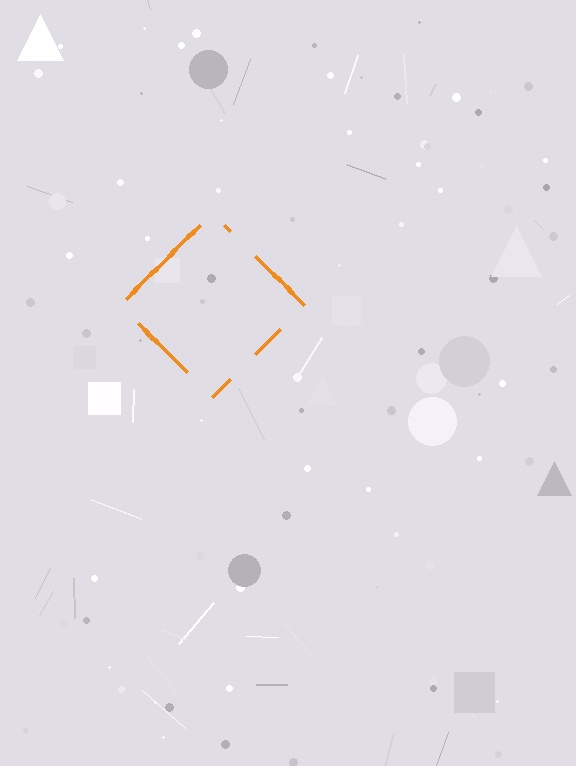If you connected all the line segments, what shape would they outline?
They would outline a diamond.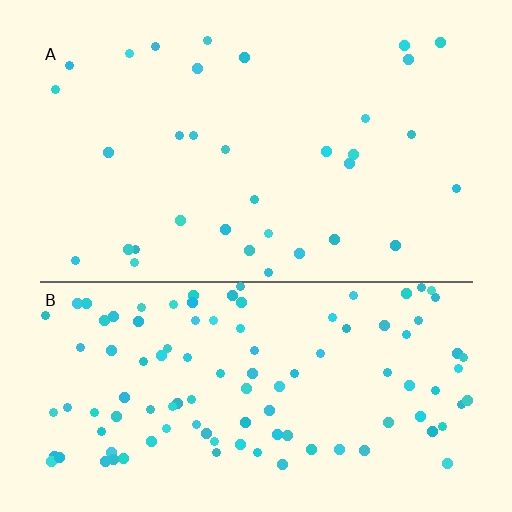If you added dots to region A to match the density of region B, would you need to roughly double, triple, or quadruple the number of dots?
Approximately triple.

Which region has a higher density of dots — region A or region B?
B (the bottom).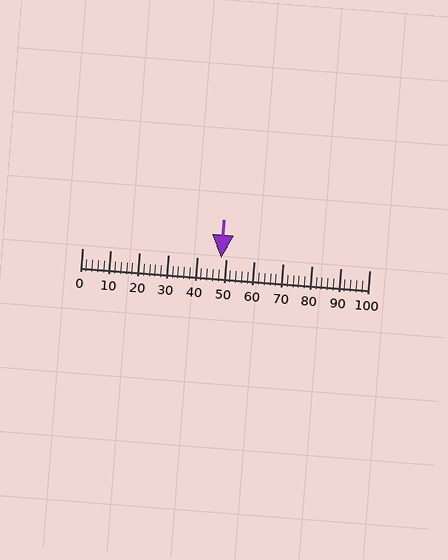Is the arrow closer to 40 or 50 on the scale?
The arrow is closer to 50.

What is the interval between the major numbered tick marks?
The major tick marks are spaced 10 units apart.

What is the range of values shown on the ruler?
The ruler shows values from 0 to 100.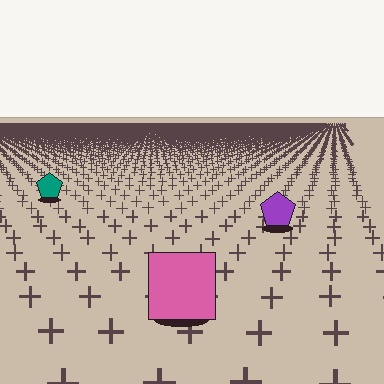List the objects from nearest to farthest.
From nearest to farthest: the pink square, the purple pentagon, the teal pentagon.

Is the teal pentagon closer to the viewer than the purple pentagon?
No. The purple pentagon is closer — you can tell from the texture gradient: the ground texture is coarser near it.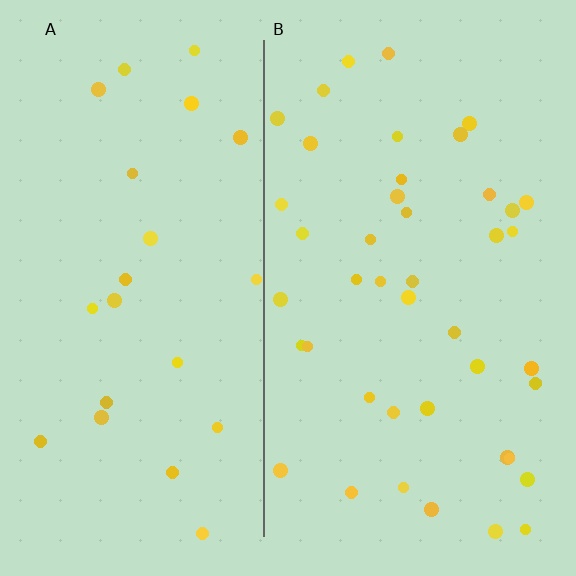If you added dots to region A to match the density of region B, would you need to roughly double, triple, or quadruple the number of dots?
Approximately double.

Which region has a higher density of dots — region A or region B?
B (the right).